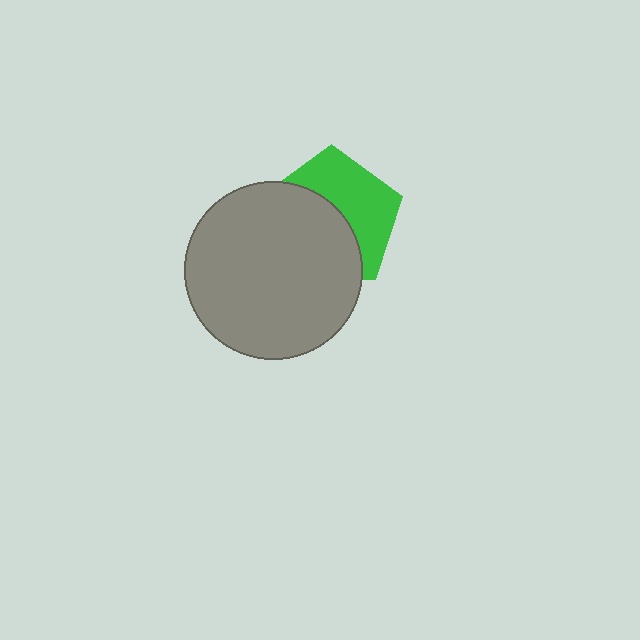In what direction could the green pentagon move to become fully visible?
The green pentagon could move toward the upper-right. That would shift it out from behind the gray circle entirely.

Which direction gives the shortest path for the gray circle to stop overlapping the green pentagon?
Moving toward the lower-left gives the shortest separation.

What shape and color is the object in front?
The object in front is a gray circle.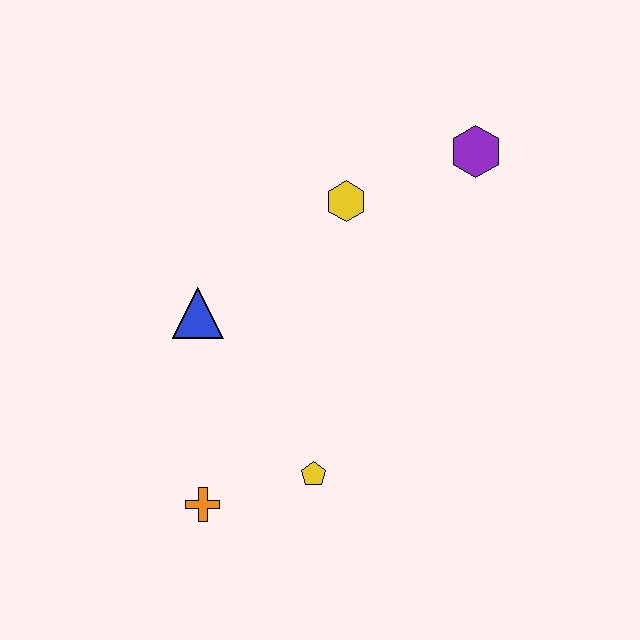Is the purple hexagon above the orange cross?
Yes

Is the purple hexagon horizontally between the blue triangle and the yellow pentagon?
No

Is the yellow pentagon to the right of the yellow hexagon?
No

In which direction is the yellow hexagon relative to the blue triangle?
The yellow hexagon is to the right of the blue triangle.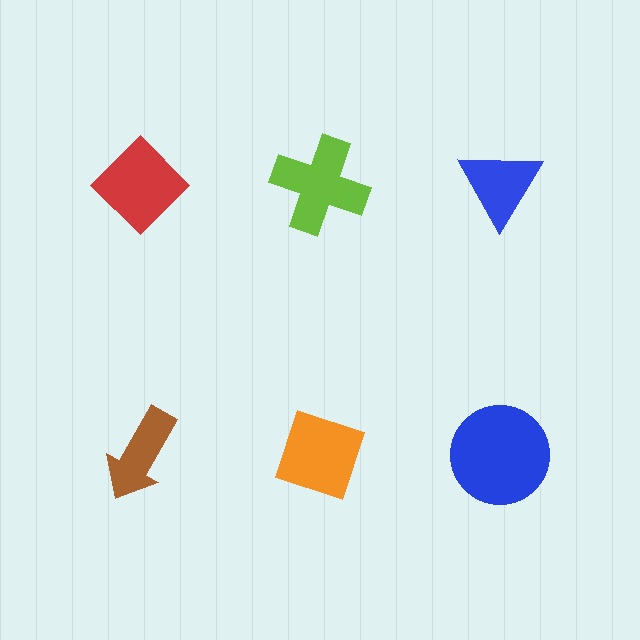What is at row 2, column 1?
A brown arrow.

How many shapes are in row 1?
3 shapes.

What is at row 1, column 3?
A blue triangle.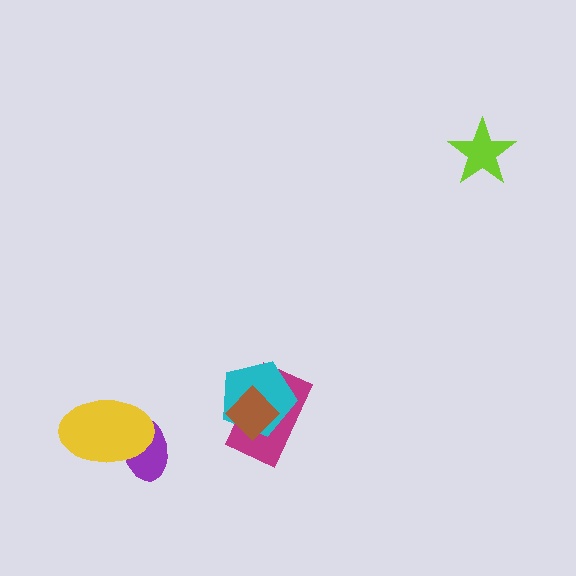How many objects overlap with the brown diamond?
2 objects overlap with the brown diamond.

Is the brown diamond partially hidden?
No, no other shape covers it.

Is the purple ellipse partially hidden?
Yes, it is partially covered by another shape.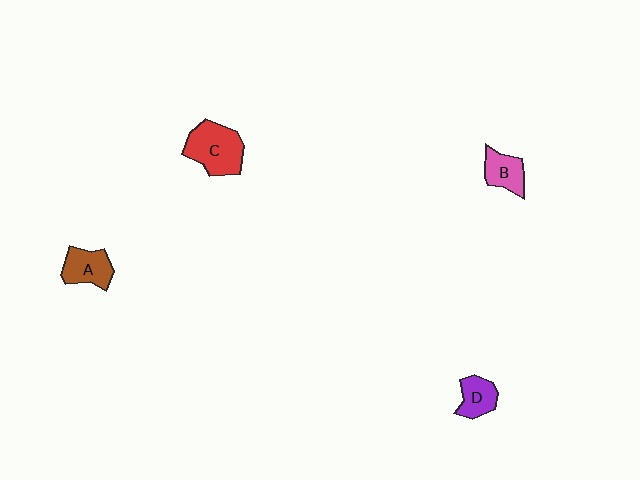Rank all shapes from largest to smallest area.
From largest to smallest: C (red), A (brown), B (pink), D (purple).